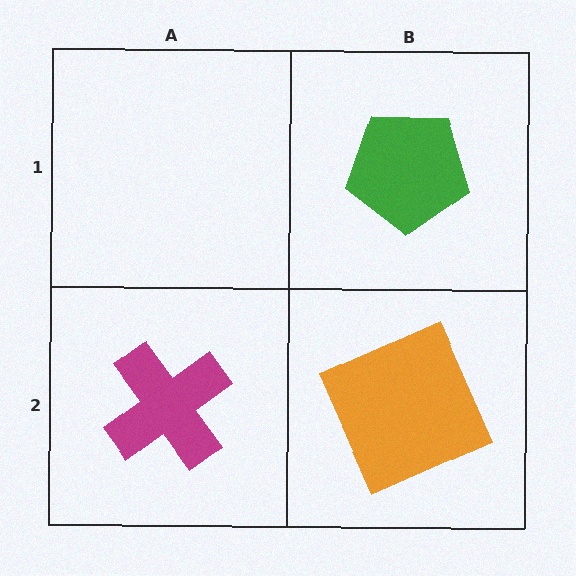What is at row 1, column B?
A green pentagon.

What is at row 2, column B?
An orange square.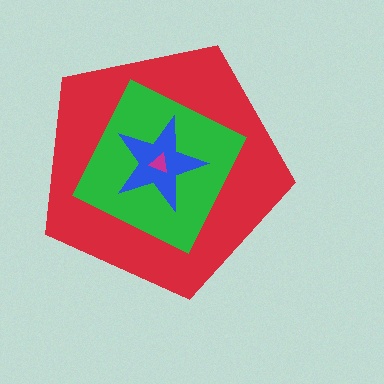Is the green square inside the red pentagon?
Yes.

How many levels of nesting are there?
4.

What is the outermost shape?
The red pentagon.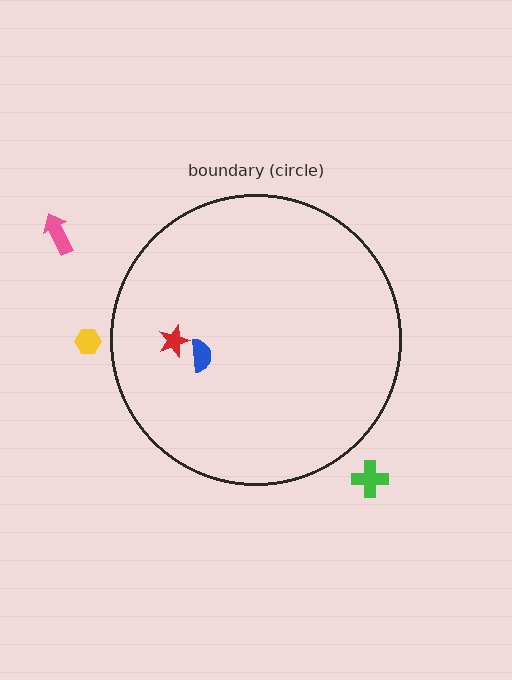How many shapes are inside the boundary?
2 inside, 3 outside.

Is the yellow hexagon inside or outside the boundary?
Outside.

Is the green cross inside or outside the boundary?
Outside.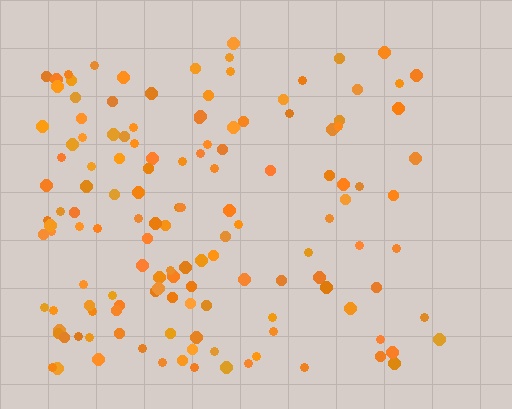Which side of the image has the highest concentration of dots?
The left.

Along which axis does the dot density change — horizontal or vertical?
Horizontal.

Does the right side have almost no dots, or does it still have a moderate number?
Still a moderate number, just noticeably fewer than the left.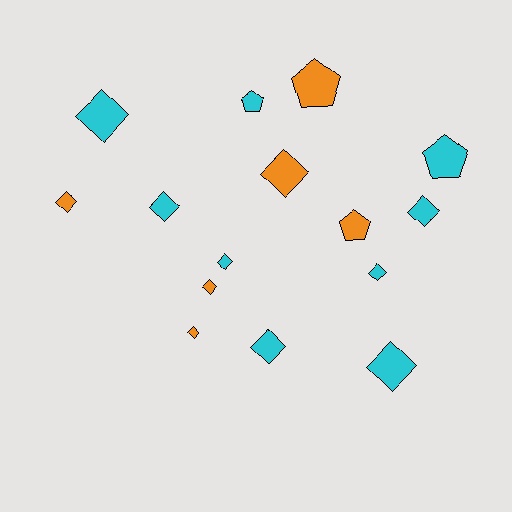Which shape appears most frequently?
Diamond, with 11 objects.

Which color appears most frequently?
Cyan, with 9 objects.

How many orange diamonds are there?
There are 4 orange diamonds.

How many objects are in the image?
There are 15 objects.